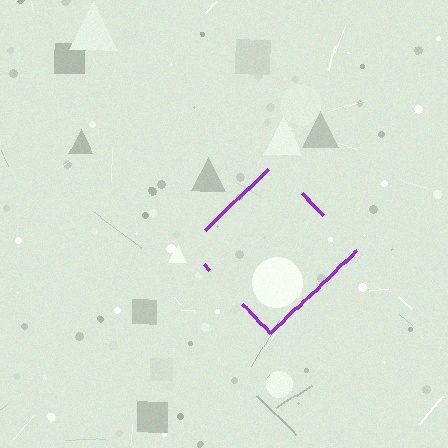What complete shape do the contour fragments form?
The contour fragments form a diamond.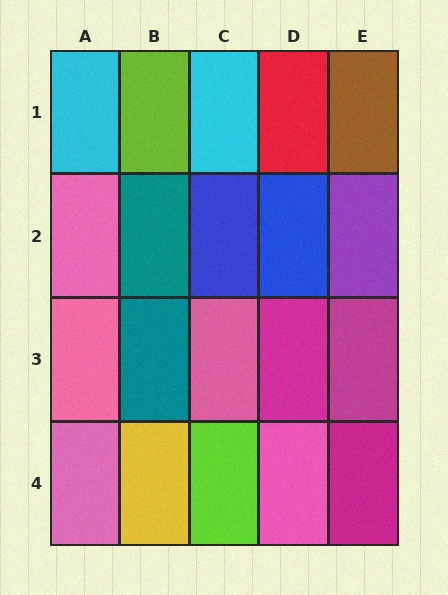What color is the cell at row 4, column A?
Pink.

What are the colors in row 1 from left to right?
Cyan, lime, cyan, red, brown.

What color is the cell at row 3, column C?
Pink.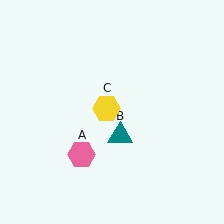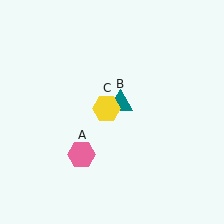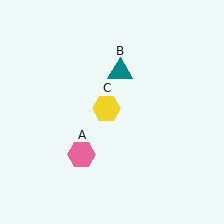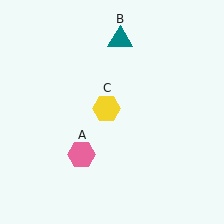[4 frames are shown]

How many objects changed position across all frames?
1 object changed position: teal triangle (object B).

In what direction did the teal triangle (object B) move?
The teal triangle (object B) moved up.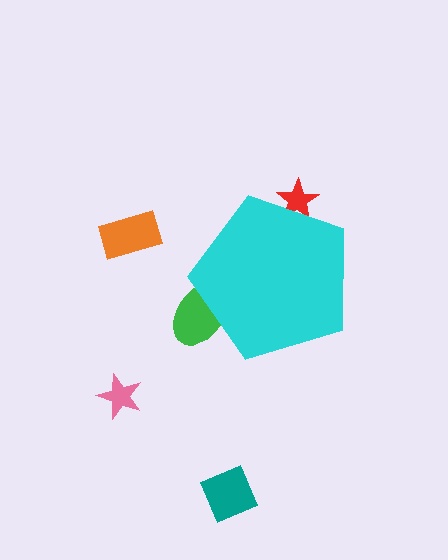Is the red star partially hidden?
Yes, the red star is partially hidden behind the cyan pentagon.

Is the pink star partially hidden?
No, the pink star is fully visible.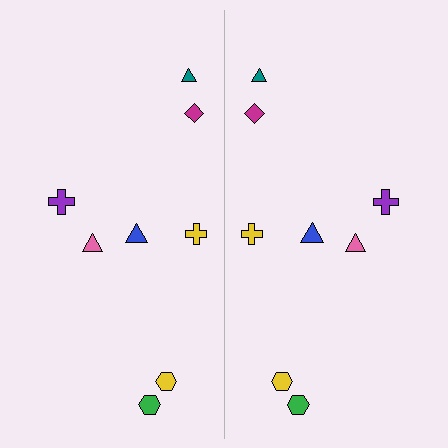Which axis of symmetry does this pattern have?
The pattern has a vertical axis of symmetry running through the center of the image.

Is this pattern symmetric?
Yes, this pattern has bilateral (reflection) symmetry.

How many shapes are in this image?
There are 16 shapes in this image.